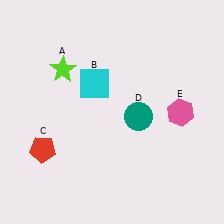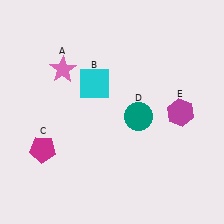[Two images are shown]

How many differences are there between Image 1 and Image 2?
There are 3 differences between the two images.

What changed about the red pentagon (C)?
In Image 1, C is red. In Image 2, it changed to magenta.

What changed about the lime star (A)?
In Image 1, A is lime. In Image 2, it changed to pink.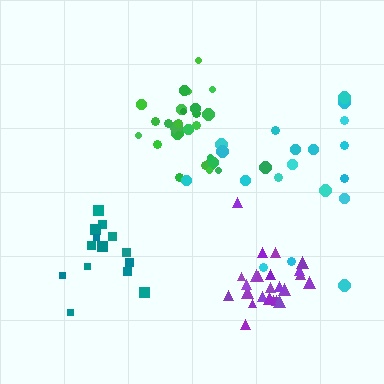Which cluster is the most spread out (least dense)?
Cyan.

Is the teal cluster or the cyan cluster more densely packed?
Teal.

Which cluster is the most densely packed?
Purple.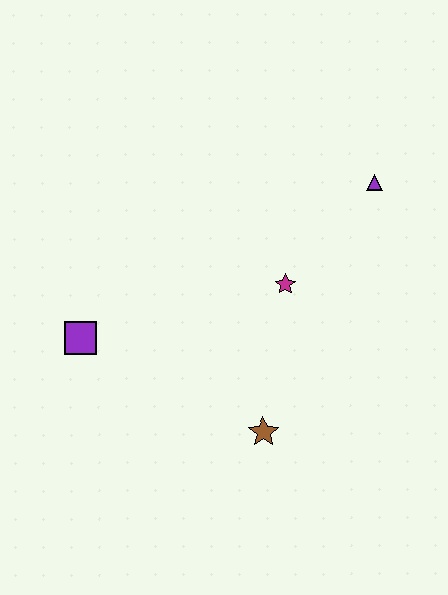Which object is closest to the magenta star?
The purple triangle is closest to the magenta star.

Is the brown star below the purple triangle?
Yes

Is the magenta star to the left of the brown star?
No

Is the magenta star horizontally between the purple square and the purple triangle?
Yes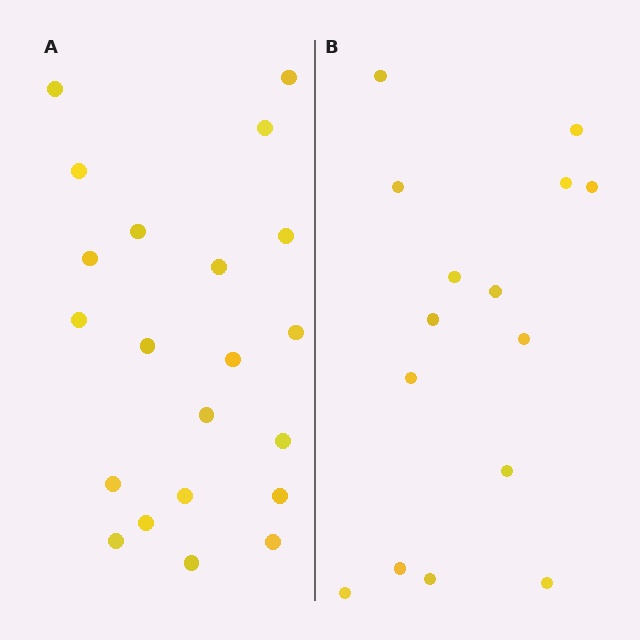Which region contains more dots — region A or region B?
Region A (the left region) has more dots.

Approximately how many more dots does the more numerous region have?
Region A has about 6 more dots than region B.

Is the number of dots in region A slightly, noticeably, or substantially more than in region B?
Region A has noticeably more, but not dramatically so. The ratio is roughly 1.4 to 1.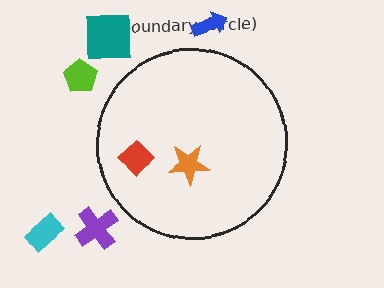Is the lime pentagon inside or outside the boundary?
Outside.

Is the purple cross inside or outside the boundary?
Outside.